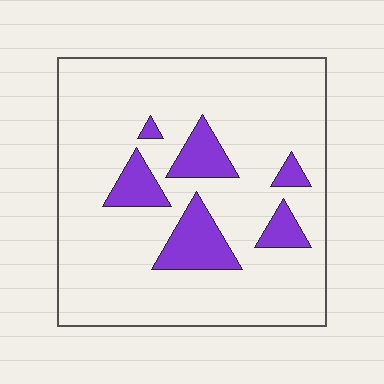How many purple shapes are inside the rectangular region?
6.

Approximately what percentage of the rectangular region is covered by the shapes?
Approximately 15%.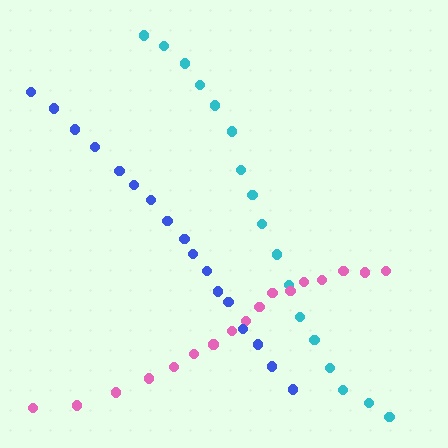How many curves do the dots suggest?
There are 3 distinct paths.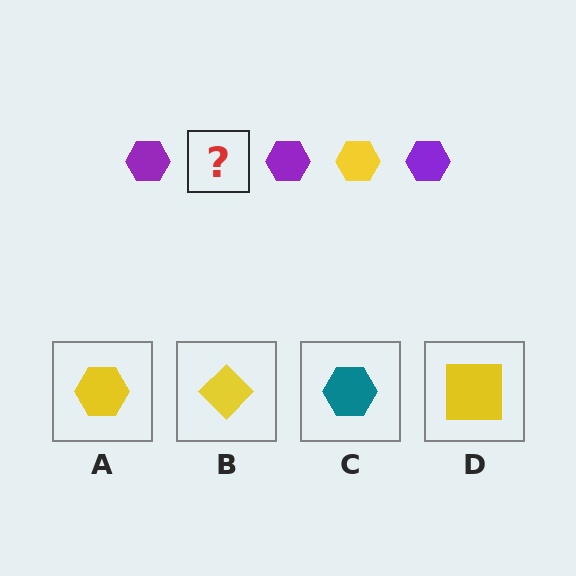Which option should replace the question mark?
Option A.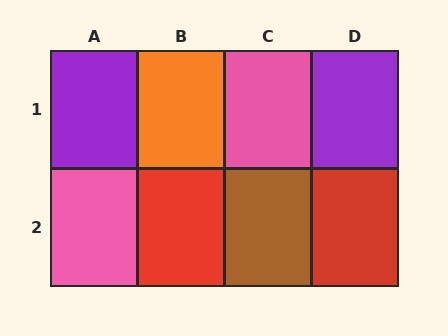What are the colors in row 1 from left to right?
Purple, orange, pink, purple.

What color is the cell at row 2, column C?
Brown.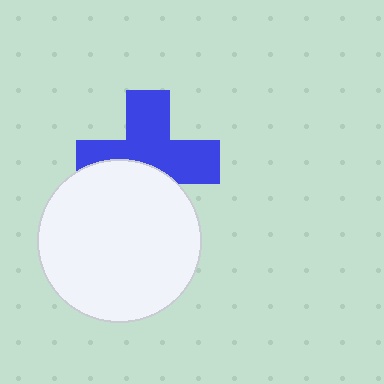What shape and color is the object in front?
The object in front is a white circle.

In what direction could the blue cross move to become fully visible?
The blue cross could move up. That would shift it out from behind the white circle entirely.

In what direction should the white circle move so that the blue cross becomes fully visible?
The white circle should move down. That is the shortest direction to clear the overlap and leave the blue cross fully visible.